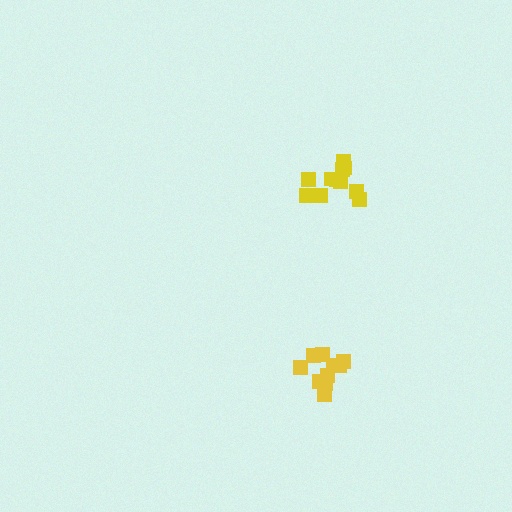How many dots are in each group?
Group 1: 11 dots, Group 2: 10 dots (21 total).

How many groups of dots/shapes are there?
There are 2 groups.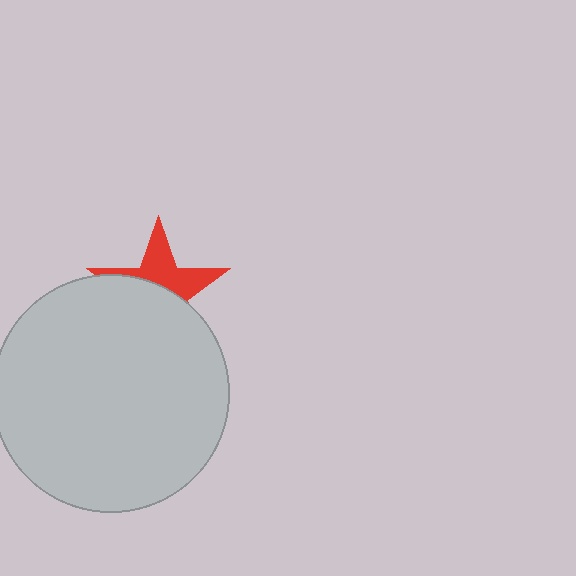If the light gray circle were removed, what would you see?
You would see the complete red star.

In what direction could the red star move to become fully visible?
The red star could move up. That would shift it out from behind the light gray circle entirely.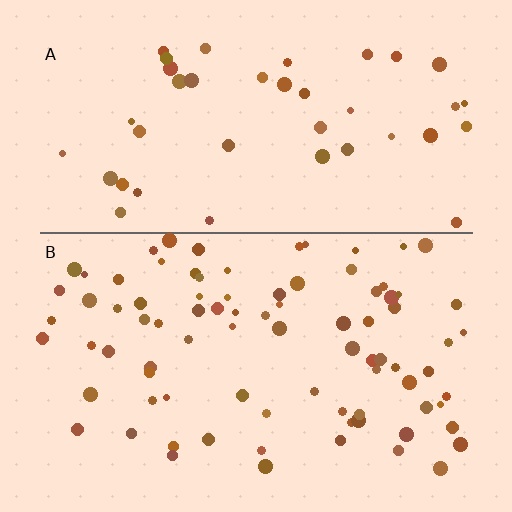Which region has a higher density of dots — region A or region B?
B (the bottom).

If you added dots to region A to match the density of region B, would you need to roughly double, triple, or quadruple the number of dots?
Approximately double.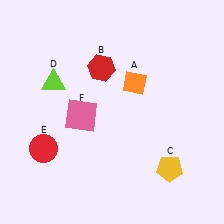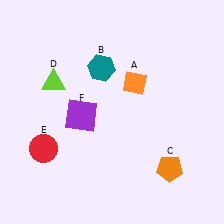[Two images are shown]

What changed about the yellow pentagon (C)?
In Image 1, C is yellow. In Image 2, it changed to orange.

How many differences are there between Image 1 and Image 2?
There are 3 differences between the two images.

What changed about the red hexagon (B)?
In Image 1, B is red. In Image 2, it changed to teal.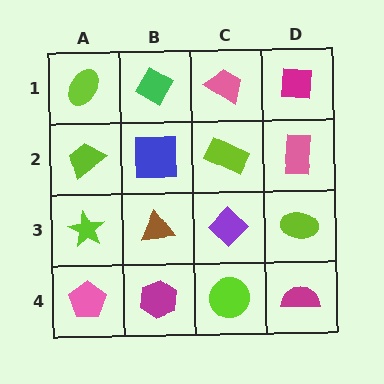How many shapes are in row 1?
4 shapes.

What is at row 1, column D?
A magenta square.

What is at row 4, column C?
A lime circle.